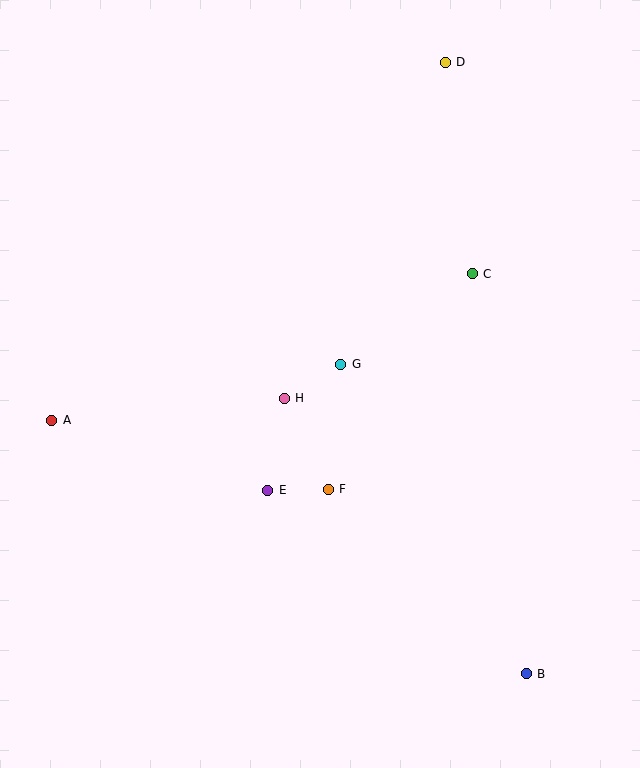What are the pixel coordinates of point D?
Point D is at (445, 62).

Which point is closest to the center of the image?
Point G at (341, 364) is closest to the center.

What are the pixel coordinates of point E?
Point E is at (268, 490).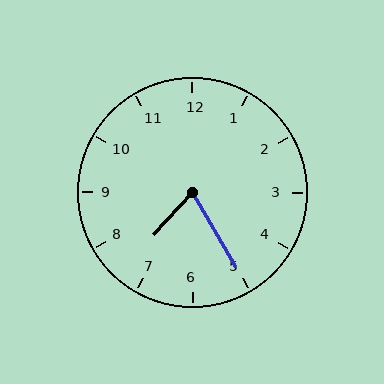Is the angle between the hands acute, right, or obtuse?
It is acute.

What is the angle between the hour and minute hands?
Approximately 72 degrees.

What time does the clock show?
7:25.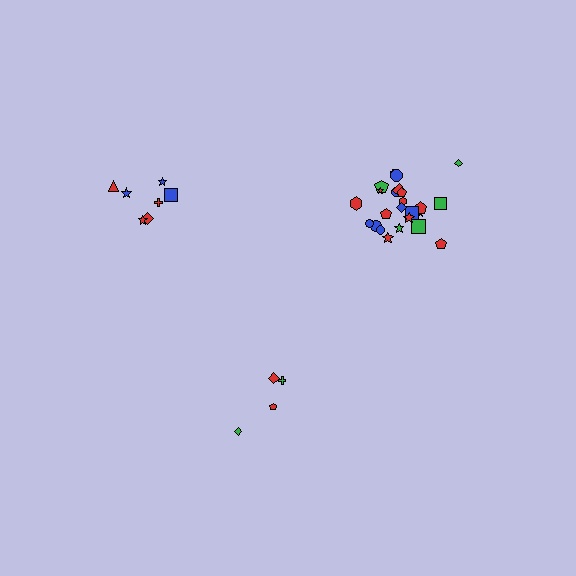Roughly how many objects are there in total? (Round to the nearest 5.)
Roughly 35 objects in total.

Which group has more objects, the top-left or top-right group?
The top-right group.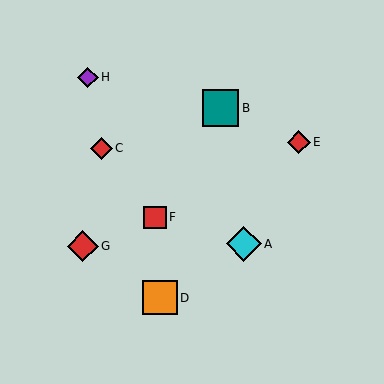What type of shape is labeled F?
Shape F is a red square.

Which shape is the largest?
The teal square (labeled B) is the largest.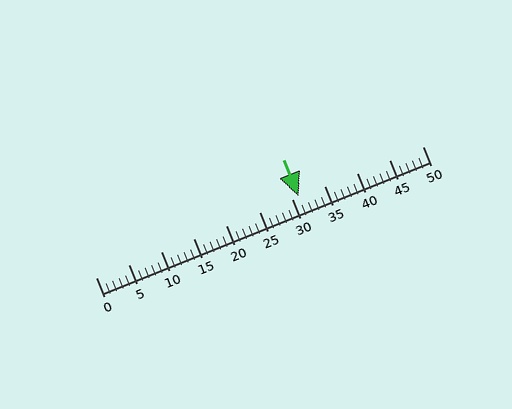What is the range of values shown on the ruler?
The ruler shows values from 0 to 50.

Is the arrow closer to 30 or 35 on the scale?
The arrow is closer to 30.